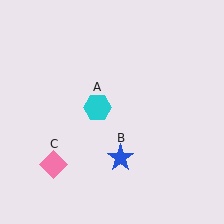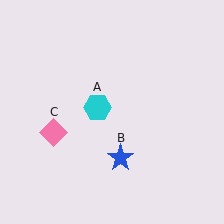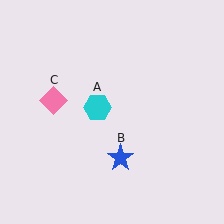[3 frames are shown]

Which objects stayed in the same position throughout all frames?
Cyan hexagon (object A) and blue star (object B) remained stationary.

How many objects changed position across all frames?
1 object changed position: pink diamond (object C).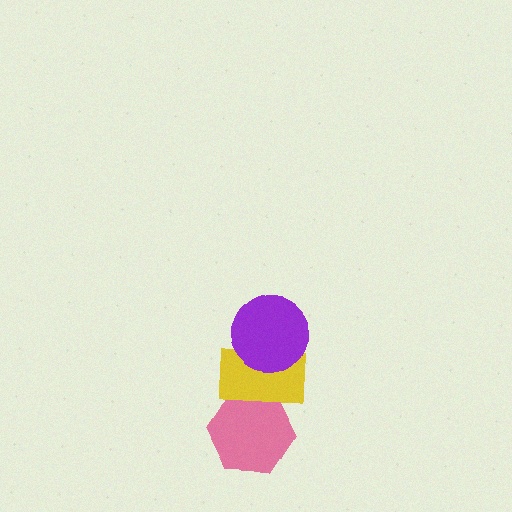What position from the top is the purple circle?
The purple circle is 1st from the top.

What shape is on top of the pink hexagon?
The yellow rectangle is on top of the pink hexagon.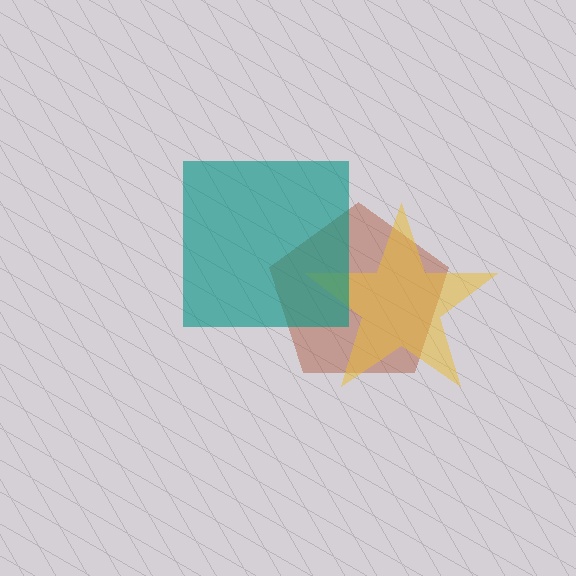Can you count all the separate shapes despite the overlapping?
Yes, there are 3 separate shapes.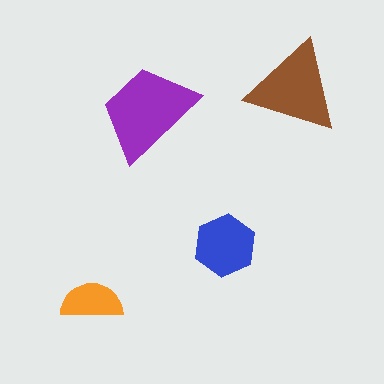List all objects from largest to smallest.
The purple trapezoid, the brown triangle, the blue hexagon, the orange semicircle.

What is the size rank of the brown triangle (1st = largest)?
2nd.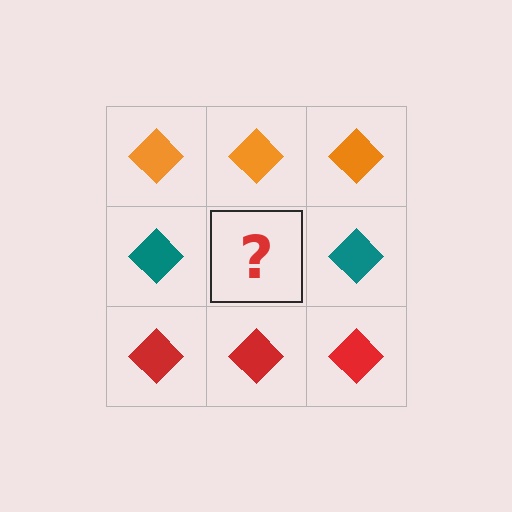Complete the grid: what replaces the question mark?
The question mark should be replaced with a teal diamond.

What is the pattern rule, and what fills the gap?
The rule is that each row has a consistent color. The gap should be filled with a teal diamond.